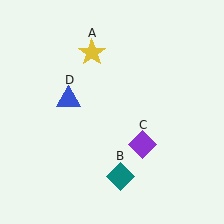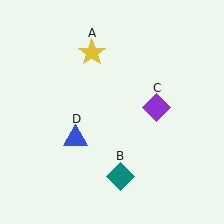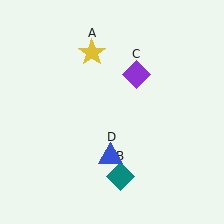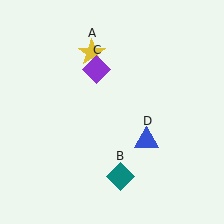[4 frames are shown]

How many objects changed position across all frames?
2 objects changed position: purple diamond (object C), blue triangle (object D).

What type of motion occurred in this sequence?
The purple diamond (object C), blue triangle (object D) rotated counterclockwise around the center of the scene.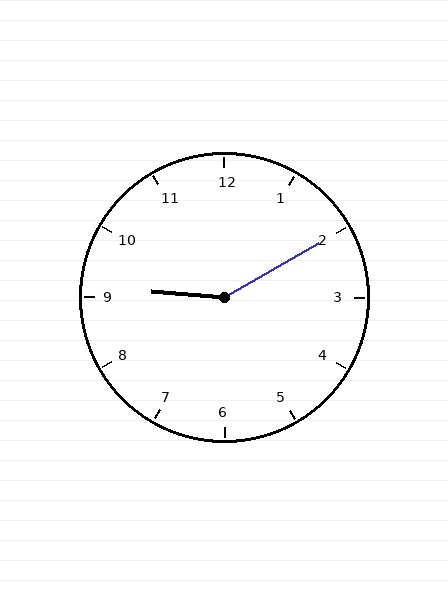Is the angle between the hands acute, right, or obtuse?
It is obtuse.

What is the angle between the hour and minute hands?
Approximately 145 degrees.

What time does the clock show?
9:10.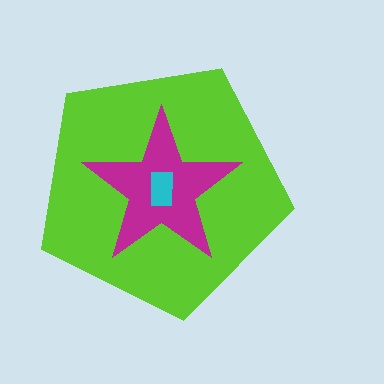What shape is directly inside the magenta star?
The cyan rectangle.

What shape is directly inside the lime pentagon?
The magenta star.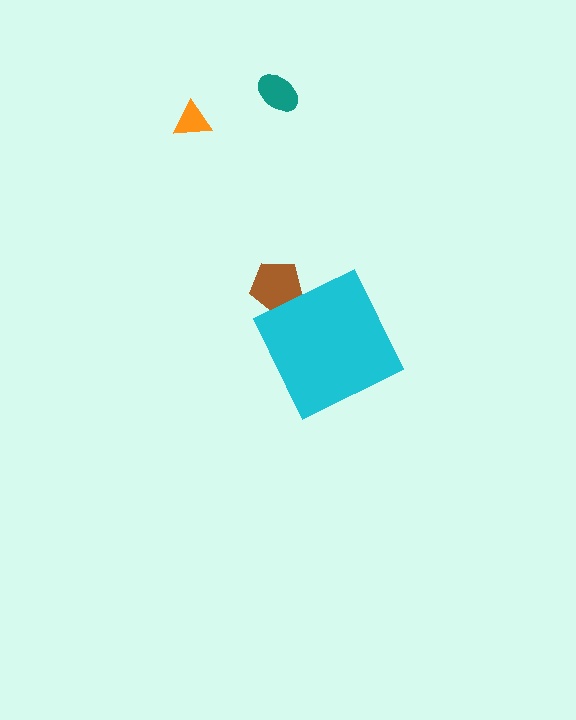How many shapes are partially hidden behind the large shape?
1 shape is partially hidden.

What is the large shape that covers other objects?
A cyan diamond.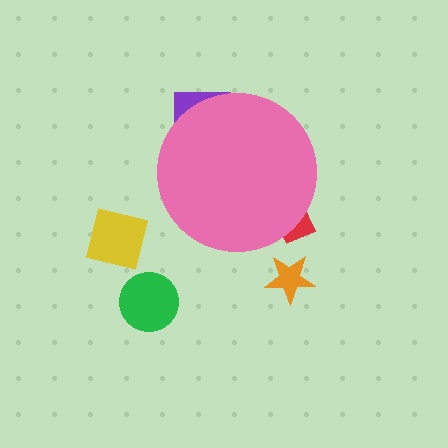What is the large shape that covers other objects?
A pink circle.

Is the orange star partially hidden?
No, the orange star is fully visible.